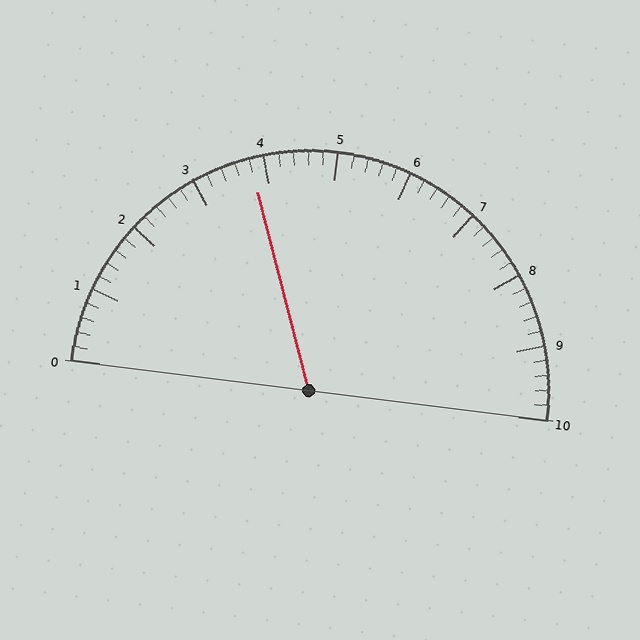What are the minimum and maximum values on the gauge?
The gauge ranges from 0 to 10.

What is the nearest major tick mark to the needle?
The nearest major tick mark is 4.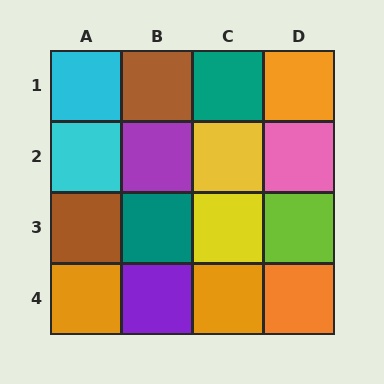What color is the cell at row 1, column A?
Cyan.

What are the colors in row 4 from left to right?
Orange, purple, orange, orange.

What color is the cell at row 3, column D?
Lime.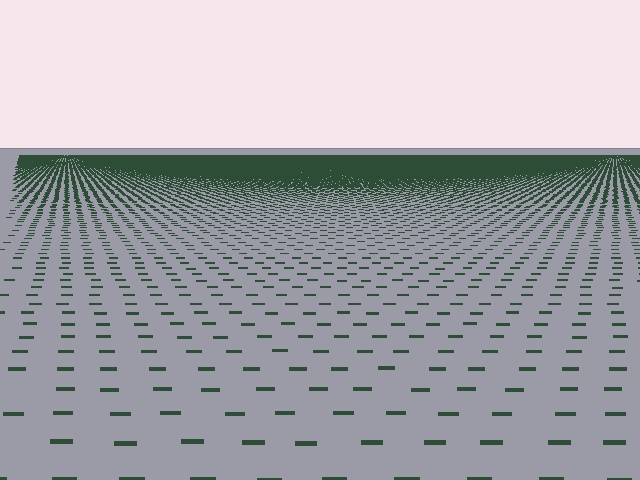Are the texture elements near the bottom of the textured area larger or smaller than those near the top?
Larger. Near the bottom, elements are closer to the viewer and appear at a bigger on-screen size.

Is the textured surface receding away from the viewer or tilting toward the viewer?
The surface is receding away from the viewer. Texture elements get smaller and denser toward the top.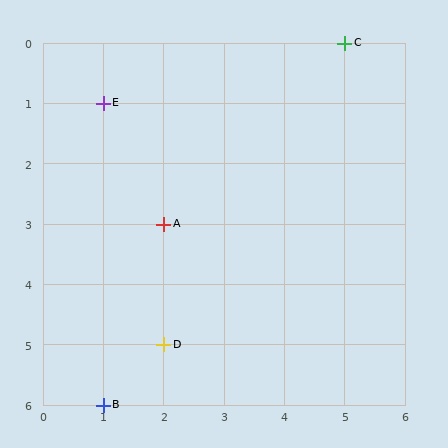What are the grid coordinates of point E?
Point E is at grid coordinates (1, 1).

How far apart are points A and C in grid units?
Points A and C are 3 columns and 3 rows apart (about 4.2 grid units diagonally).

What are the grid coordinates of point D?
Point D is at grid coordinates (2, 5).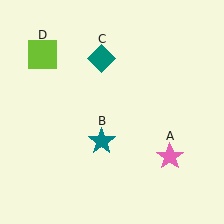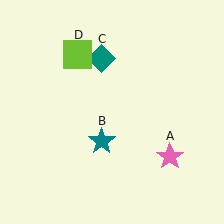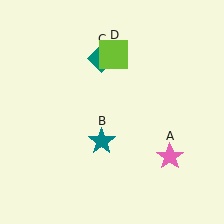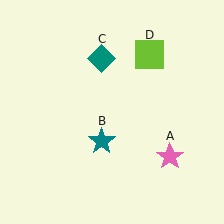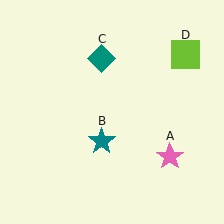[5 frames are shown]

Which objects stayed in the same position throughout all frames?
Pink star (object A) and teal star (object B) and teal diamond (object C) remained stationary.